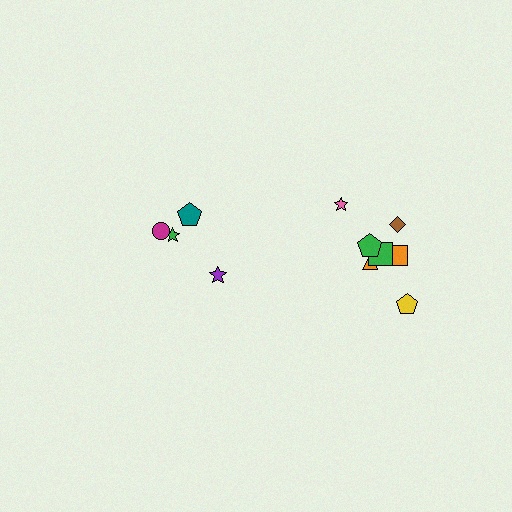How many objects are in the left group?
There are 4 objects.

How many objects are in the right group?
There are 7 objects.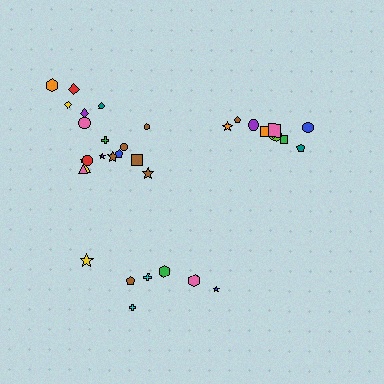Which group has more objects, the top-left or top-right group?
The top-left group.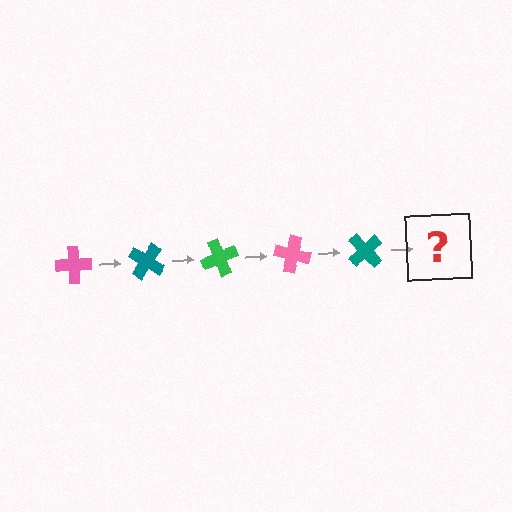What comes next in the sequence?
The next element should be a green cross, rotated 175 degrees from the start.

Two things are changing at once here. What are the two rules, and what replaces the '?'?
The two rules are that it rotates 35 degrees each step and the color cycles through pink, teal, and green. The '?' should be a green cross, rotated 175 degrees from the start.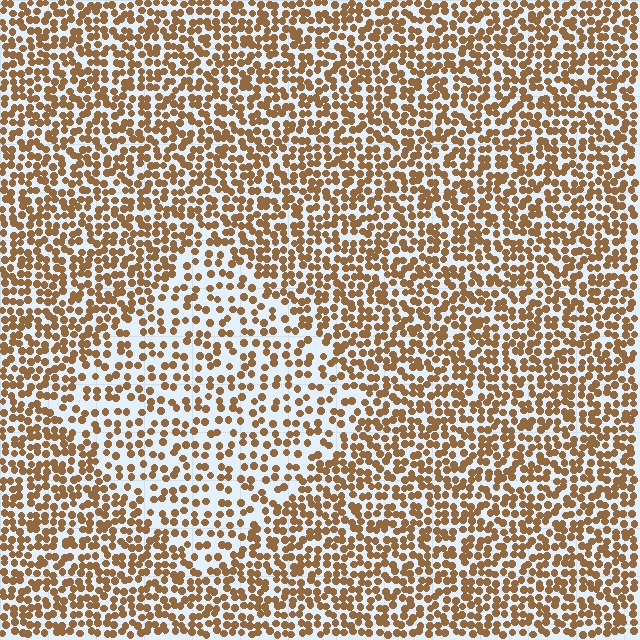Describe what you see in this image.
The image contains small brown elements arranged at two different densities. A diamond-shaped region is visible where the elements are less densely packed than the surrounding area.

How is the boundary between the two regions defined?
The boundary is defined by a change in element density (approximately 1.8x ratio). All elements are the same color, size, and shape.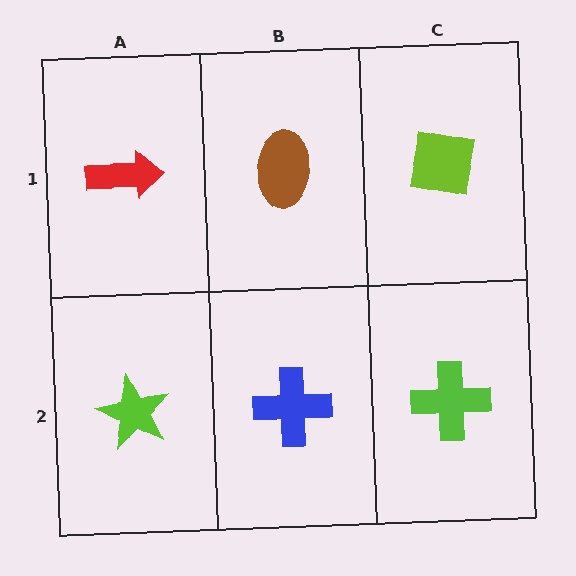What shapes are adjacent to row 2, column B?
A brown ellipse (row 1, column B), a lime star (row 2, column A), a lime cross (row 2, column C).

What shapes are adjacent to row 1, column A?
A lime star (row 2, column A), a brown ellipse (row 1, column B).